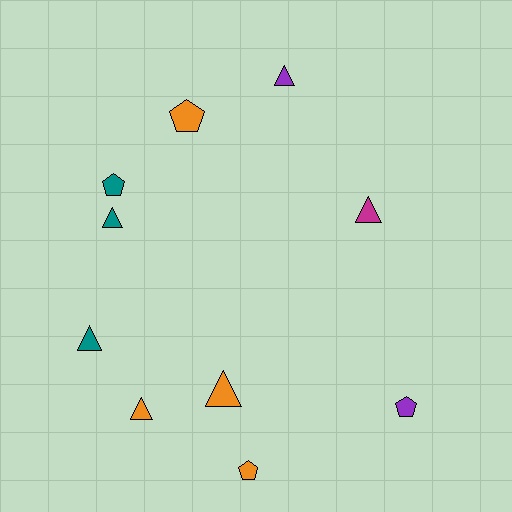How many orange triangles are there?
There are 2 orange triangles.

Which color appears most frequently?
Orange, with 4 objects.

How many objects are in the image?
There are 10 objects.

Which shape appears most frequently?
Triangle, with 6 objects.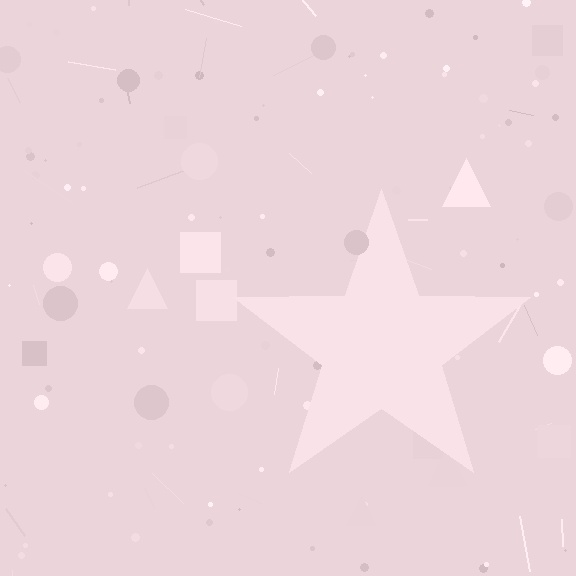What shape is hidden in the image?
A star is hidden in the image.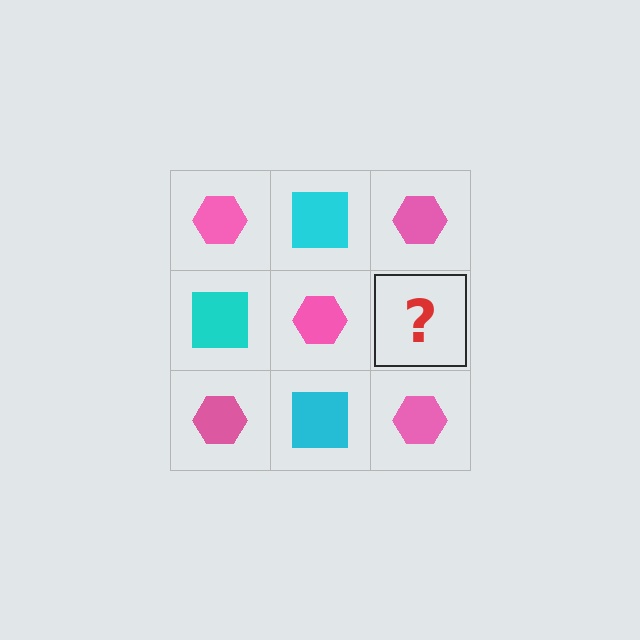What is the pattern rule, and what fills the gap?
The rule is that it alternates pink hexagon and cyan square in a checkerboard pattern. The gap should be filled with a cyan square.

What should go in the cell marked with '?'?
The missing cell should contain a cyan square.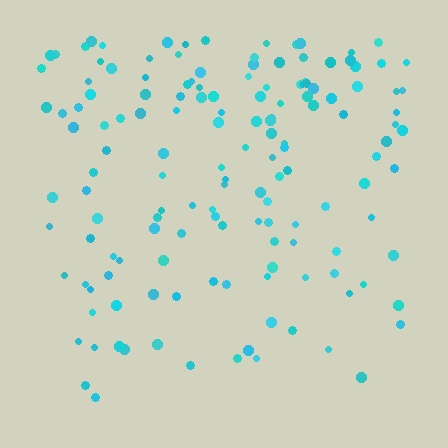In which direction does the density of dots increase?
From bottom to top, with the top side densest.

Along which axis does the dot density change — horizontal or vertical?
Vertical.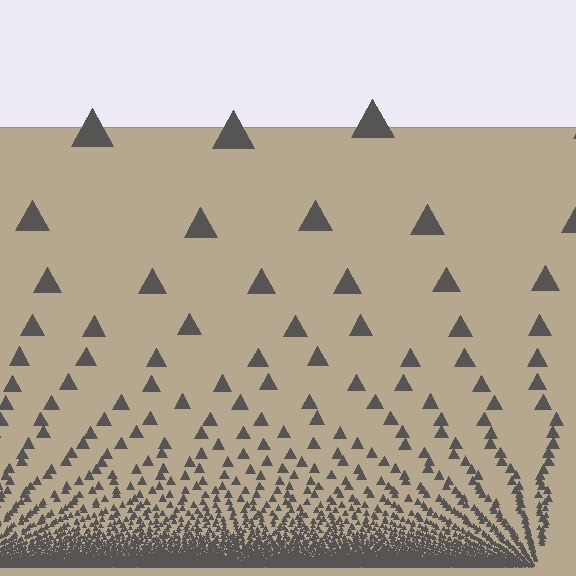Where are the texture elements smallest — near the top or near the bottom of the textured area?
Near the bottom.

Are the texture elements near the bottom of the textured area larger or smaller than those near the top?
Smaller. The gradient is inverted — elements near the bottom are smaller and denser.